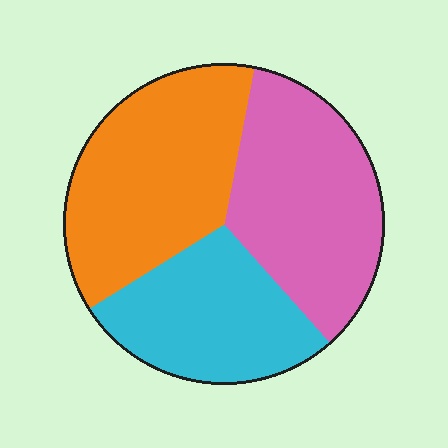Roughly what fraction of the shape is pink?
Pink covers around 35% of the shape.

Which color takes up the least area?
Cyan, at roughly 30%.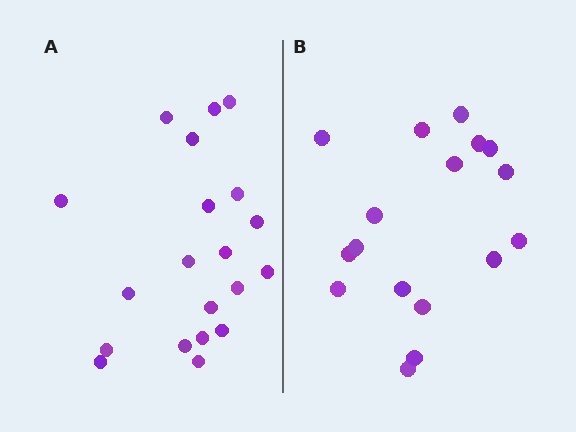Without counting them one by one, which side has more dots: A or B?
Region A (the left region) has more dots.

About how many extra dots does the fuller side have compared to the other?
Region A has just a few more — roughly 2 or 3 more dots than region B.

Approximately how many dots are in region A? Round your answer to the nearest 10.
About 20 dots.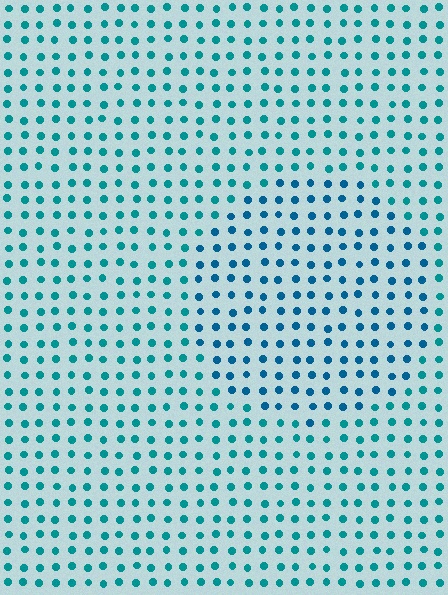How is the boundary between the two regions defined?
The boundary is defined purely by a slight shift in hue (about 21 degrees). Spacing, size, and orientation are identical on both sides.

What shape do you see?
I see a circle.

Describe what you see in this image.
The image is filled with small teal elements in a uniform arrangement. A circle-shaped region is visible where the elements are tinted to a slightly different hue, forming a subtle color boundary.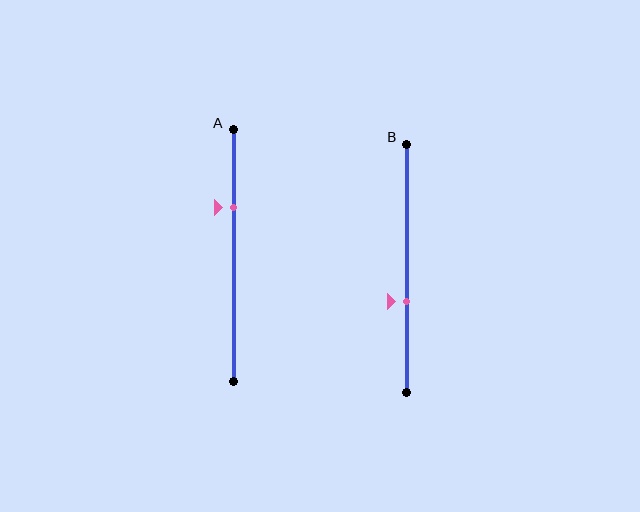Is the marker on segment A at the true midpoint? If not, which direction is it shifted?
No, the marker on segment A is shifted upward by about 19% of the segment length.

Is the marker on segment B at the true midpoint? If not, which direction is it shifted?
No, the marker on segment B is shifted downward by about 13% of the segment length.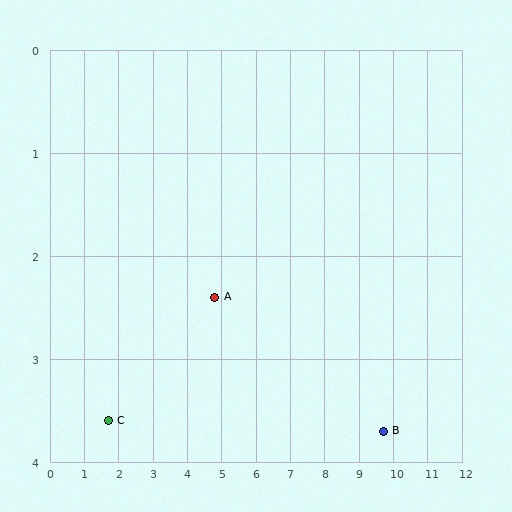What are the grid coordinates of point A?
Point A is at approximately (4.8, 2.4).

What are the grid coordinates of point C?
Point C is at approximately (1.7, 3.6).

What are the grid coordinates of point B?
Point B is at approximately (9.7, 3.7).